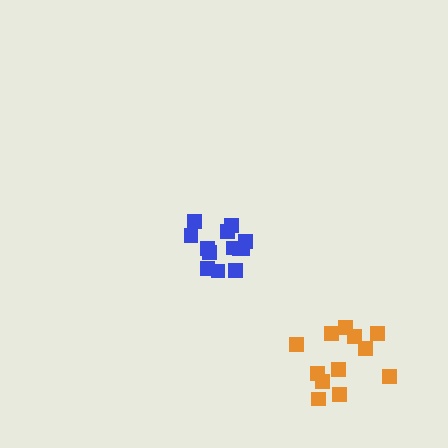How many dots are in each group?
Group 1: 12 dots, Group 2: 13 dots (25 total).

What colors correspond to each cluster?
The clusters are colored: orange, blue.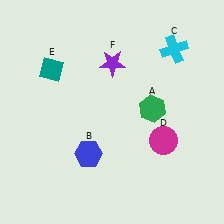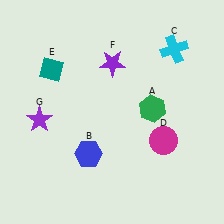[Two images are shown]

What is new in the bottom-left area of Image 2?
A purple star (G) was added in the bottom-left area of Image 2.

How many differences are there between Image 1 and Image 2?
There is 1 difference between the two images.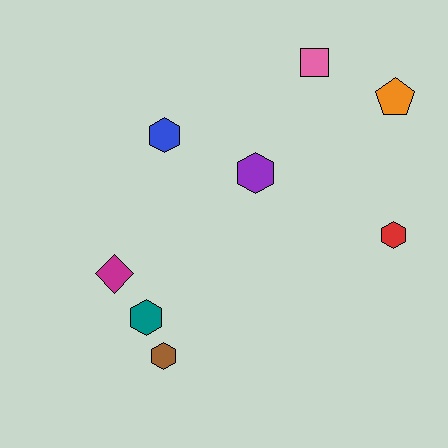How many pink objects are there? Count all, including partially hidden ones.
There is 1 pink object.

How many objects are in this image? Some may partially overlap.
There are 8 objects.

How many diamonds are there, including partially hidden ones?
There is 1 diamond.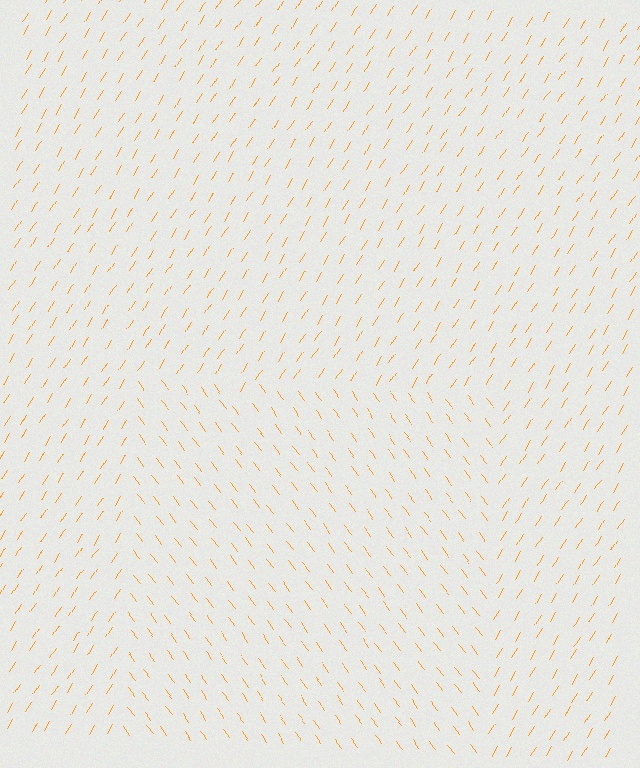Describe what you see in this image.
The image is filled with small orange line segments. A rectangle region in the image has lines oriented differently from the surrounding lines, creating a visible texture boundary.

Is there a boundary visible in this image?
Yes, there is a texture boundary formed by a change in line orientation.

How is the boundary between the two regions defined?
The boundary is defined purely by a change in line orientation (approximately 69 degrees difference). All lines are the same color and thickness.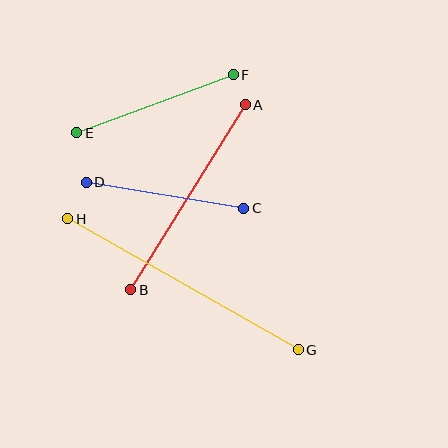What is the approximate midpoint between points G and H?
The midpoint is at approximately (183, 284) pixels.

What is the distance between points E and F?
The distance is approximately 167 pixels.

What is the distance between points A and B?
The distance is approximately 218 pixels.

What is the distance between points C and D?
The distance is approximately 159 pixels.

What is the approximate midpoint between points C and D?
The midpoint is at approximately (165, 195) pixels.